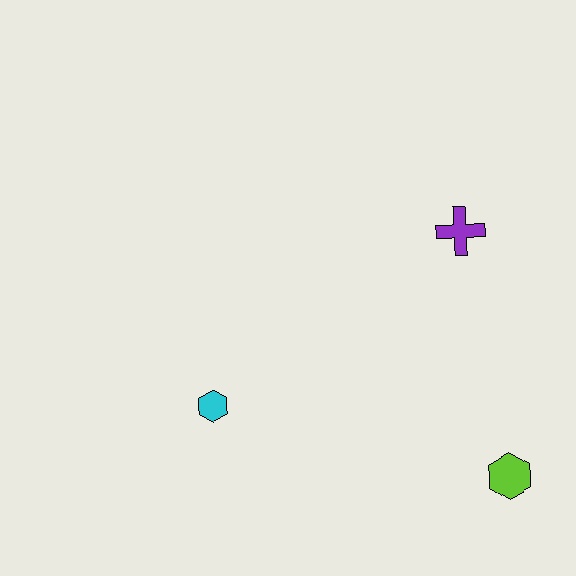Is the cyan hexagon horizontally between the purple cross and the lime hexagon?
No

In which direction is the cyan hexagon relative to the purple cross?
The cyan hexagon is to the left of the purple cross.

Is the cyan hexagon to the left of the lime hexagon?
Yes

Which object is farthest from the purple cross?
The cyan hexagon is farthest from the purple cross.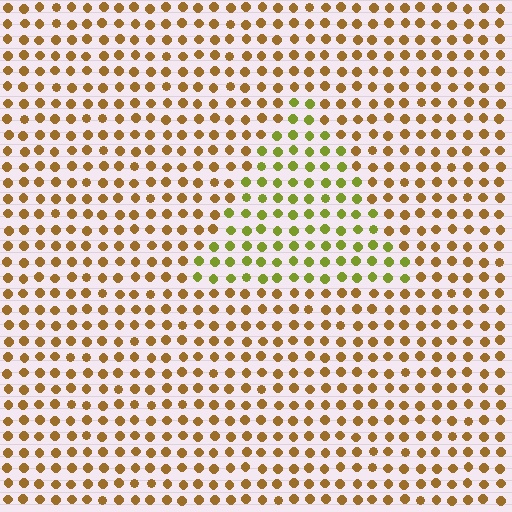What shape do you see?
I see a triangle.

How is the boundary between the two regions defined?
The boundary is defined purely by a slight shift in hue (about 41 degrees). Spacing, size, and orientation are identical on both sides.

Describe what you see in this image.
The image is filled with small brown elements in a uniform arrangement. A triangle-shaped region is visible where the elements are tinted to a slightly different hue, forming a subtle color boundary.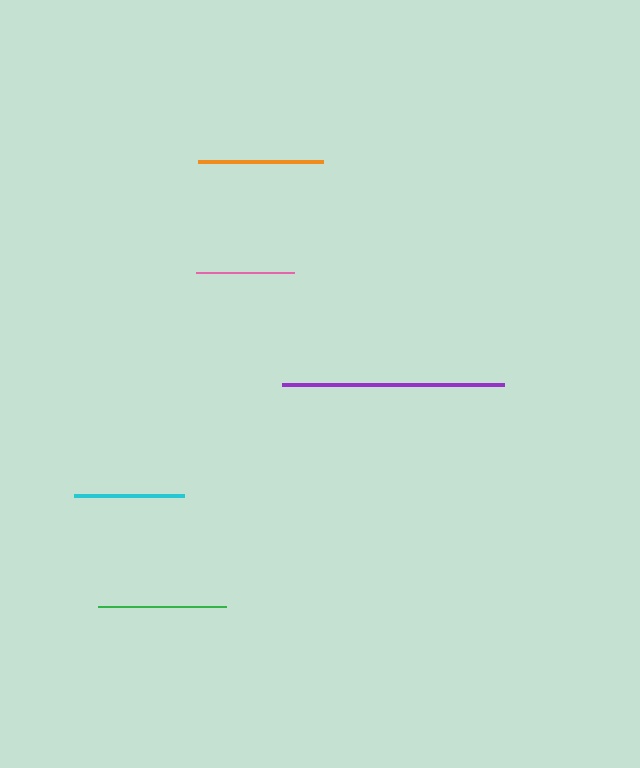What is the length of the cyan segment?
The cyan segment is approximately 110 pixels long.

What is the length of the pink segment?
The pink segment is approximately 97 pixels long.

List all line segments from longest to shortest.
From longest to shortest: purple, green, orange, cyan, pink.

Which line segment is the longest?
The purple line is the longest at approximately 222 pixels.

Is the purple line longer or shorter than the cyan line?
The purple line is longer than the cyan line.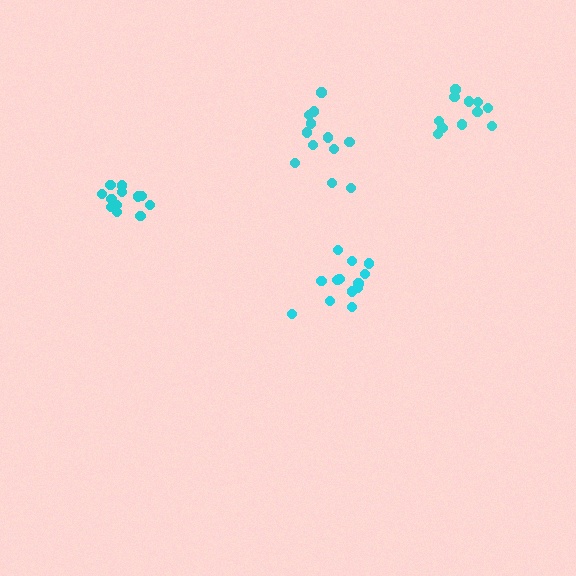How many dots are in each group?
Group 1: 13 dots, Group 2: 12 dots, Group 3: 12 dots, Group 4: 11 dots (48 total).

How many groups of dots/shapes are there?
There are 4 groups.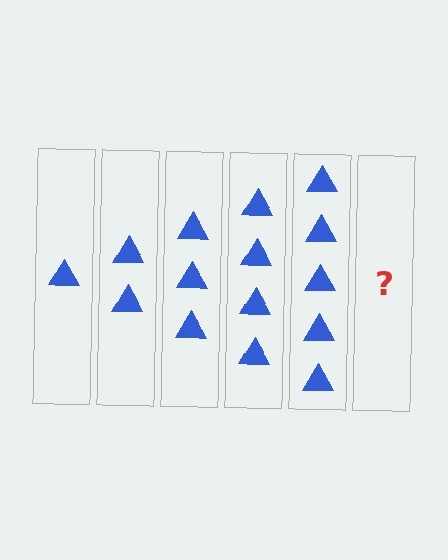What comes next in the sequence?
The next element should be 6 triangles.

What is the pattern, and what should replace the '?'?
The pattern is that each step adds one more triangle. The '?' should be 6 triangles.